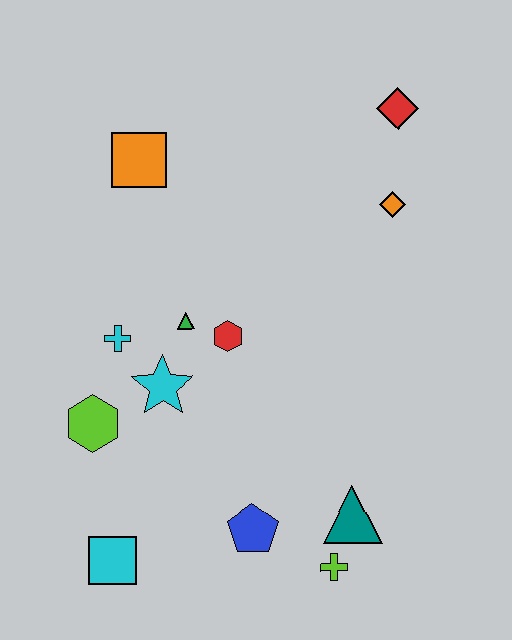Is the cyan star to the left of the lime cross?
Yes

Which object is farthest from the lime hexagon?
The red diamond is farthest from the lime hexagon.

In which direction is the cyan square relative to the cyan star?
The cyan square is below the cyan star.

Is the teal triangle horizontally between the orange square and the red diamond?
Yes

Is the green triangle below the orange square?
Yes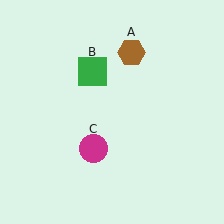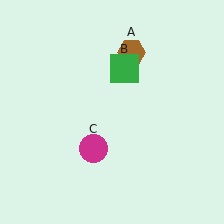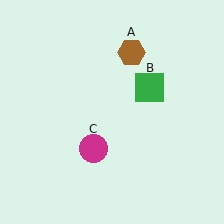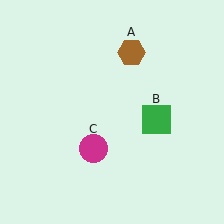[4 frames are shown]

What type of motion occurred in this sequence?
The green square (object B) rotated clockwise around the center of the scene.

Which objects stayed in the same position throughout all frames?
Brown hexagon (object A) and magenta circle (object C) remained stationary.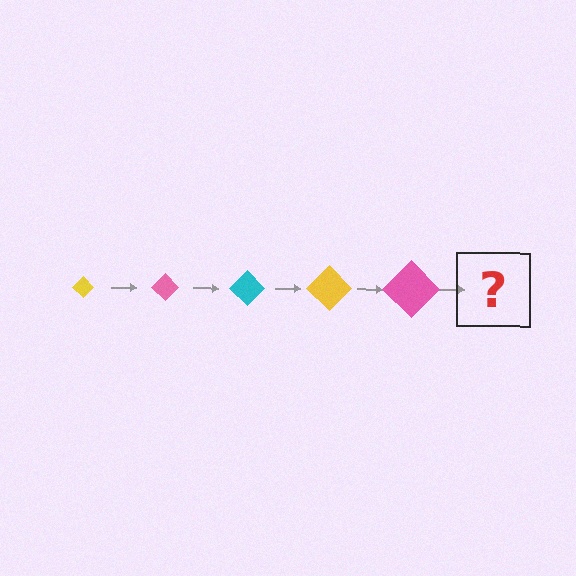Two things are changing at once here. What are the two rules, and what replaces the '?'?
The two rules are that the diamond grows larger each step and the color cycles through yellow, pink, and cyan. The '?' should be a cyan diamond, larger than the previous one.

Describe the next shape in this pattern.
It should be a cyan diamond, larger than the previous one.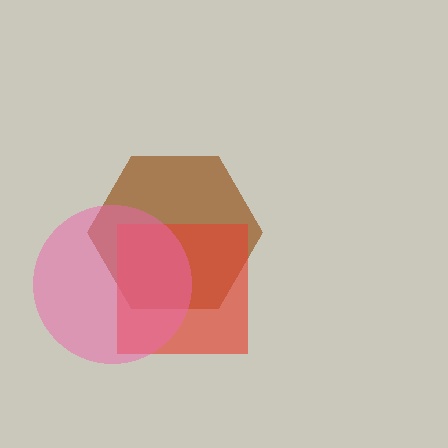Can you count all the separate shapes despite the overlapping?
Yes, there are 3 separate shapes.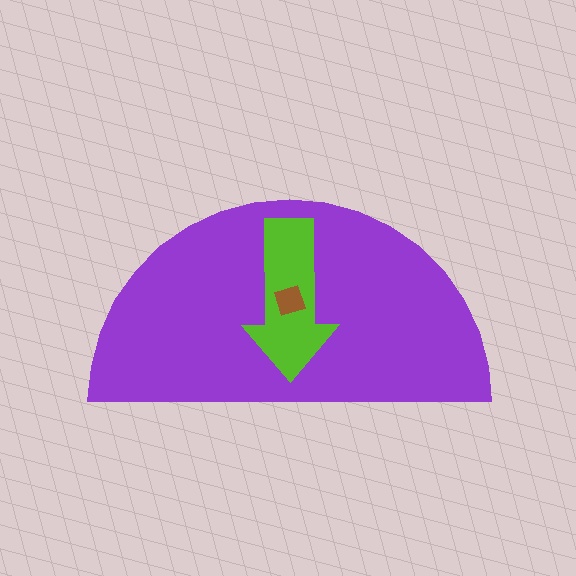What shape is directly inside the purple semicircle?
The lime arrow.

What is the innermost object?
The brown square.